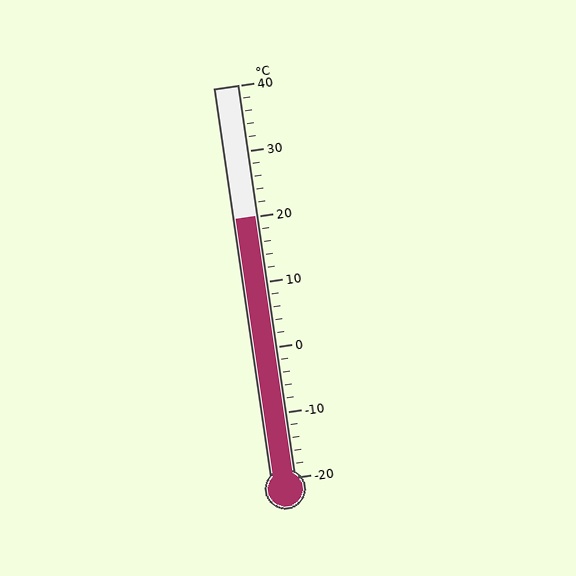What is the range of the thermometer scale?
The thermometer scale ranges from -20°C to 40°C.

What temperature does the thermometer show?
The thermometer shows approximately 20°C.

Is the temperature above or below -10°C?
The temperature is above -10°C.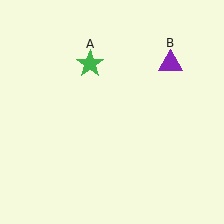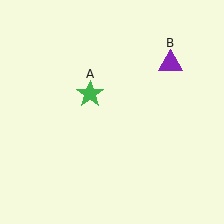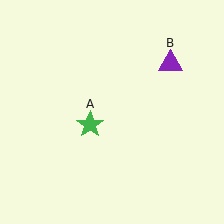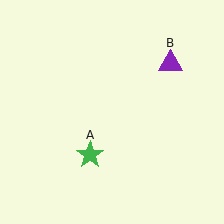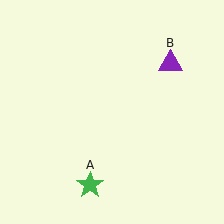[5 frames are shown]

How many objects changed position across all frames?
1 object changed position: green star (object A).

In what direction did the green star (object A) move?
The green star (object A) moved down.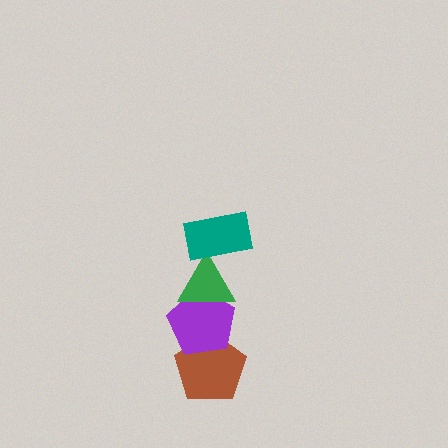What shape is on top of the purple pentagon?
The green triangle is on top of the purple pentagon.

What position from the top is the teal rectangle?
The teal rectangle is 1st from the top.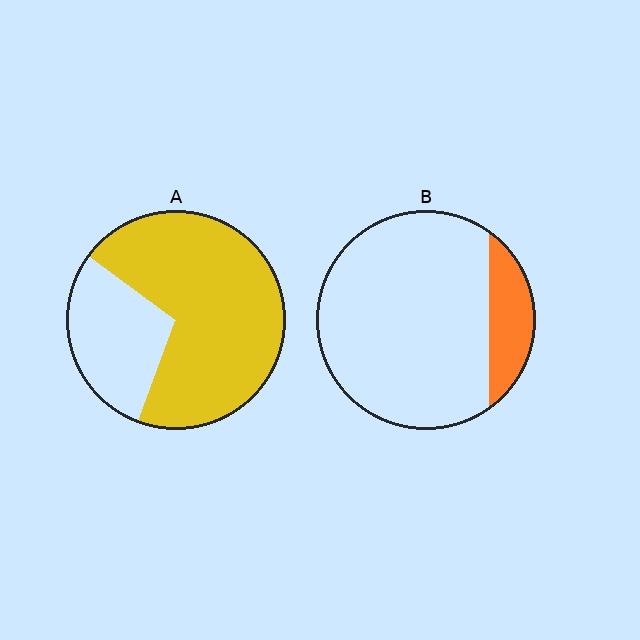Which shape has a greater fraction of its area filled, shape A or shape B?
Shape A.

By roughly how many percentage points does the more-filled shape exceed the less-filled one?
By roughly 55 percentage points (A over B).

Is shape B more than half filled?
No.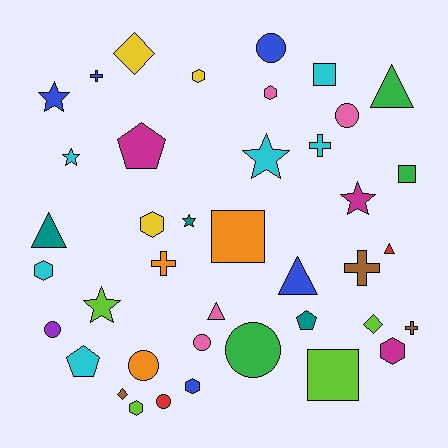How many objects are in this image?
There are 40 objects.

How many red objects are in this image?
There are 2 red objects.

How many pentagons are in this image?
There are 3 pentagons.